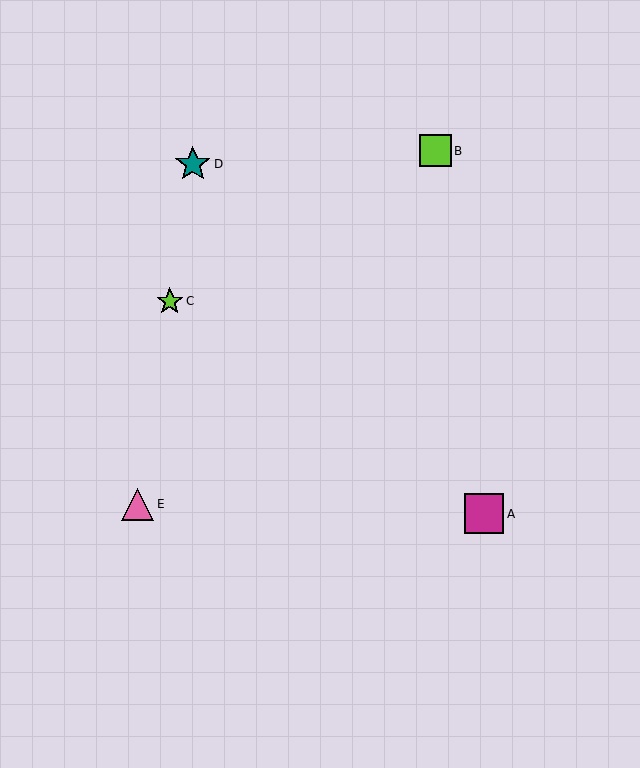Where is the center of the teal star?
The center of the teal star is at (193, 164).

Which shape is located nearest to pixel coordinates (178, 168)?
The teal star (labeled D) at (193, 164) is nearest to that location.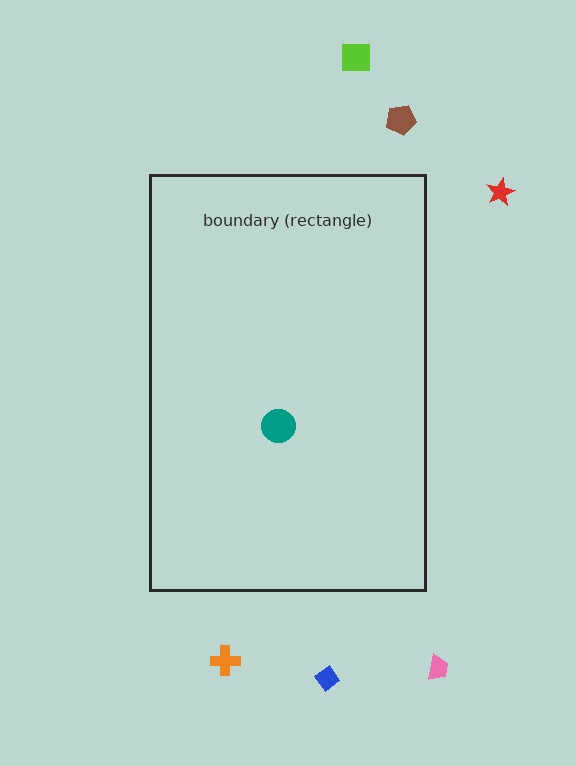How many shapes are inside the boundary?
1 inside, 6 outside.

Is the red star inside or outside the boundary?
Outside.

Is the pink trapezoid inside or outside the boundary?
Outside.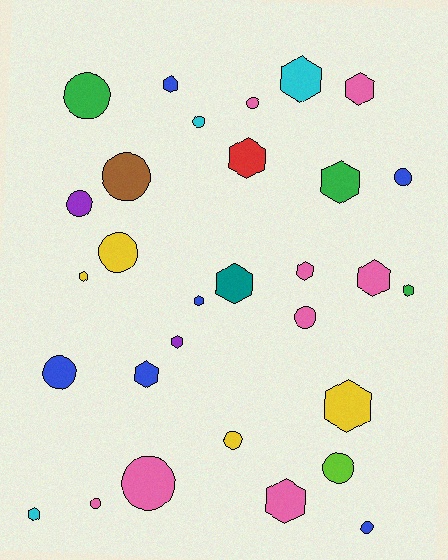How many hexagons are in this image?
There are 16 hexagons.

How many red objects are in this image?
There is 1 red object.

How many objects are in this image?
There are 30 objects.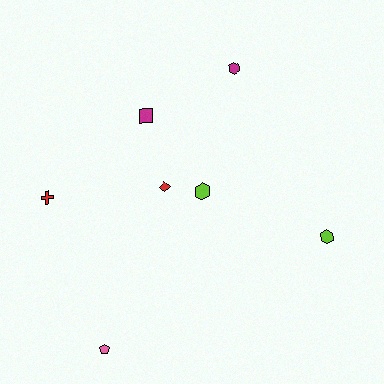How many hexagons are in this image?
There are 3 hexagons.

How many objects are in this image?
There are 7 objects.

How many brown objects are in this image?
There are no brown objects.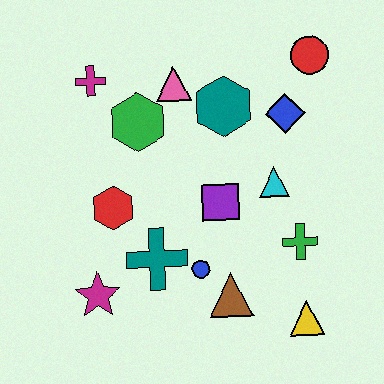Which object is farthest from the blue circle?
The red circle is farthest from the blue circle.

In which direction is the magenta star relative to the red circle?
The magenta star is below the red circle.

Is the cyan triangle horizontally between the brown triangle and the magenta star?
No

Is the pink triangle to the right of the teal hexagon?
No